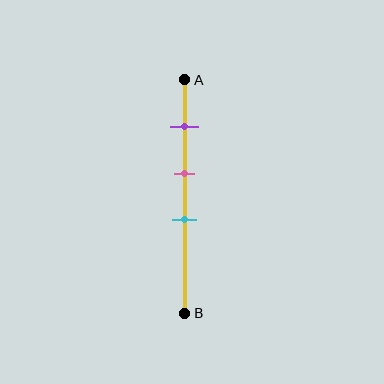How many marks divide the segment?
There are 3 marks dividing the segment.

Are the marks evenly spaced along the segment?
Yes, the marks are approximately evenly spaced.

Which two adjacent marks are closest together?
The pink and cyan marks are the closest adjacent pair.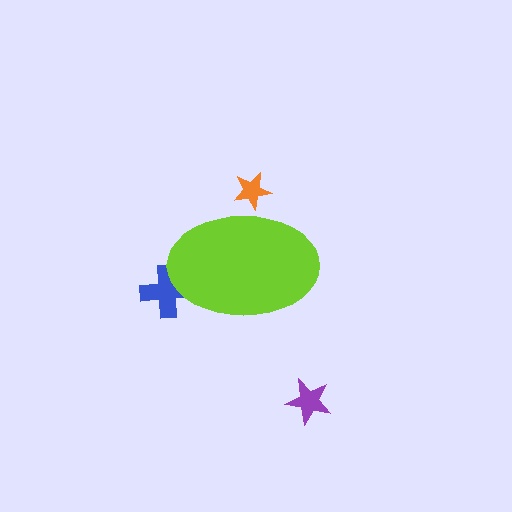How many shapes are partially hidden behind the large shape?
2 shapes are partially hidden.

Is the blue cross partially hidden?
Yes, the blue cross is partially hidden behind the lime ellipse.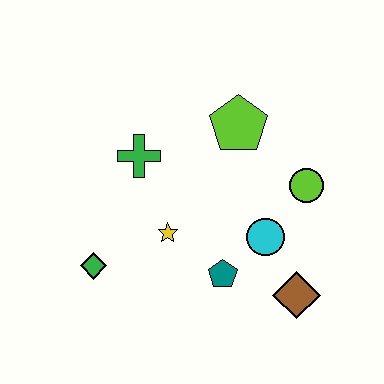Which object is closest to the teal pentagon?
The cyan circle is closest to the teal pentagon.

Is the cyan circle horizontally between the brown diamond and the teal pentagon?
Yes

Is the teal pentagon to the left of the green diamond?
No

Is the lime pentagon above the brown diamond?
Yes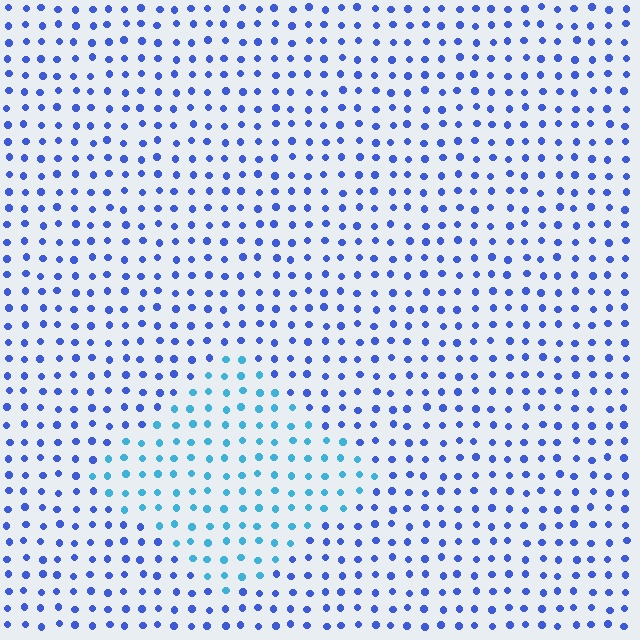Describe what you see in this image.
The image is filled with small blue elements in a uniform arrangement. A diamond-shaped region is visible where the elements are tinted to a slightly different hue, forming a subtle color boundary.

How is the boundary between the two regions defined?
The boundary is defined purely by a slight shift in hue (about 35 degrees). Spacing, size, and orientation are identical on both sides.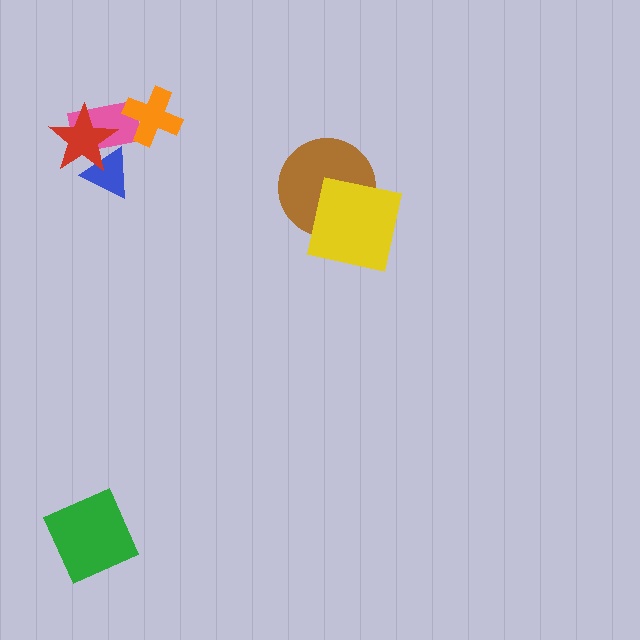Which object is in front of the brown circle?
The yellow square is in front of the brown circle.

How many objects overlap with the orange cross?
1 object overlaps with the orange cross.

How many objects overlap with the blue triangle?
2 objects overlap with the blue triangle.